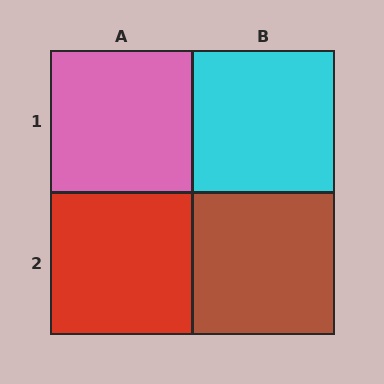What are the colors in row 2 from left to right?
Red, brown.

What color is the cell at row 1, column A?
Pink.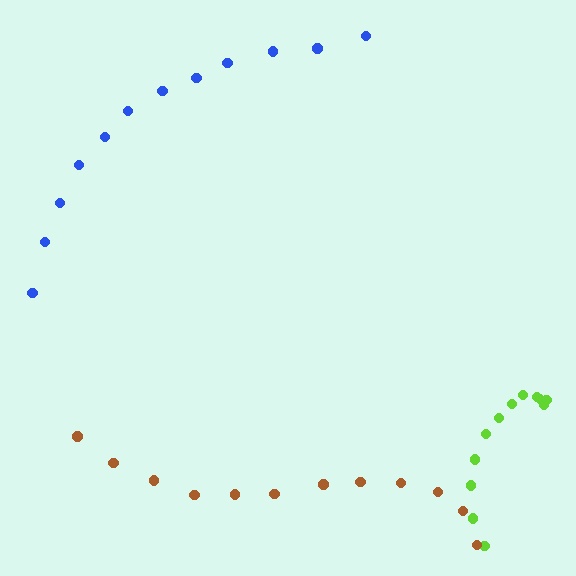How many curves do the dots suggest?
There are 3 distinct paths.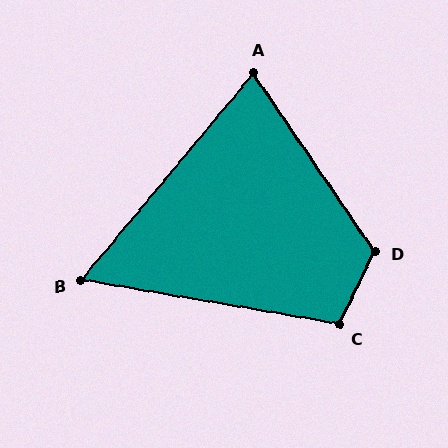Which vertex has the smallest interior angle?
B, at approximately 60 degrees.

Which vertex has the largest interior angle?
D, at approximately 120 degrees.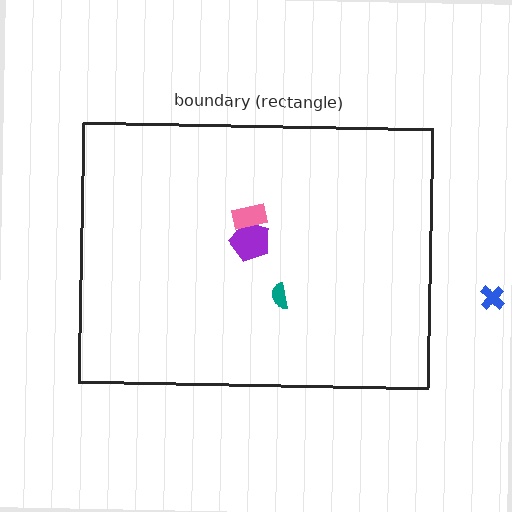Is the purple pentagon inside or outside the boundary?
Inside.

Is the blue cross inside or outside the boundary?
Outside.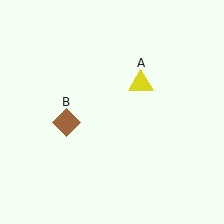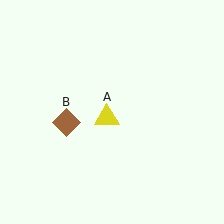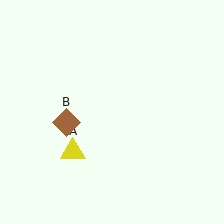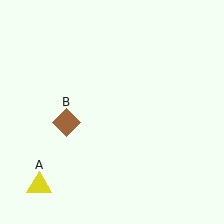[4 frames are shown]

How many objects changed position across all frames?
1 object changed position: yellow triangle (object A).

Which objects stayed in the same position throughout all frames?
Brown diamond (object B) remained stationary.